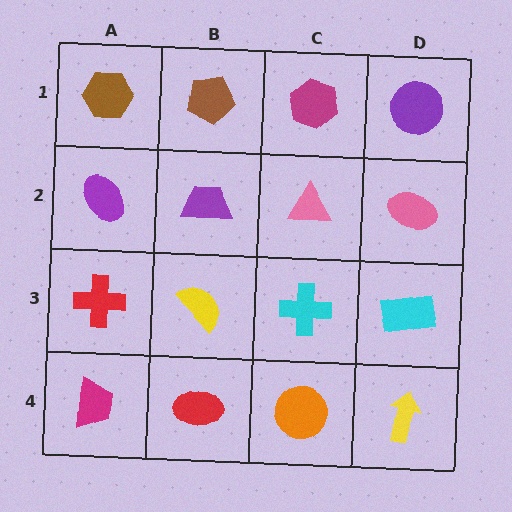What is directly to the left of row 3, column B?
A red cross.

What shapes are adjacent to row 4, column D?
A cyan rectangle (row 3, column D), an orange circle (row 4, column C).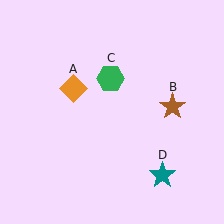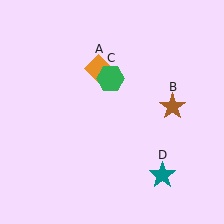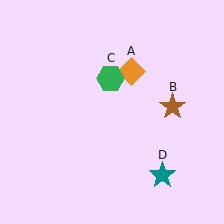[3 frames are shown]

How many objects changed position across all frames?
1 object changed position: orange diamond (object A).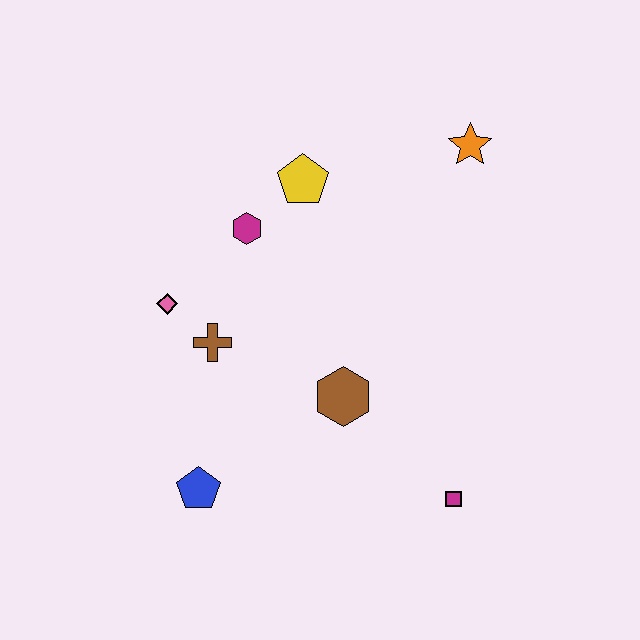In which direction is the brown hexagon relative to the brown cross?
The brown hexagon is to the right of the brown cross.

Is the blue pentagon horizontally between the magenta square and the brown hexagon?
No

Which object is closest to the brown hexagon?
The brown cross is closest to the brown hexagon.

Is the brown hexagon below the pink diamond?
Yes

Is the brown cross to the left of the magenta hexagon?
Yes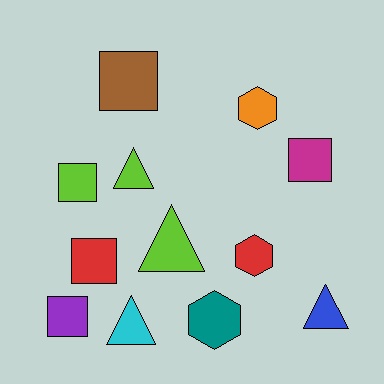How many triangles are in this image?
There are 4 triangles.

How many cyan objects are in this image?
There is 1 cyan object.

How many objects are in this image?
There are 12 objects.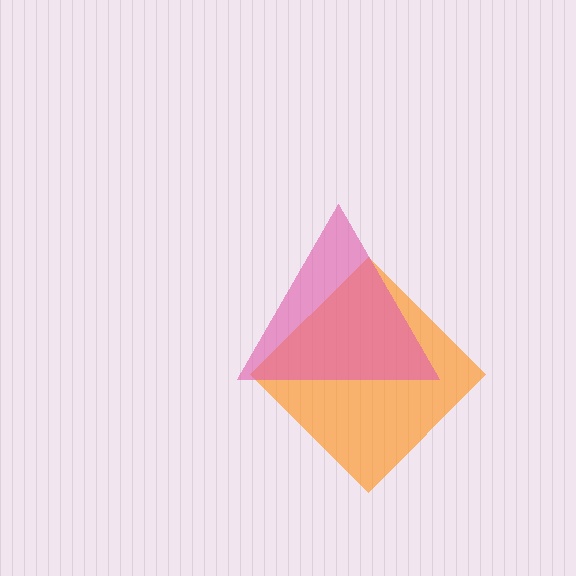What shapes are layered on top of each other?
The layered shapes are: an orange diamond, a pink triangle.